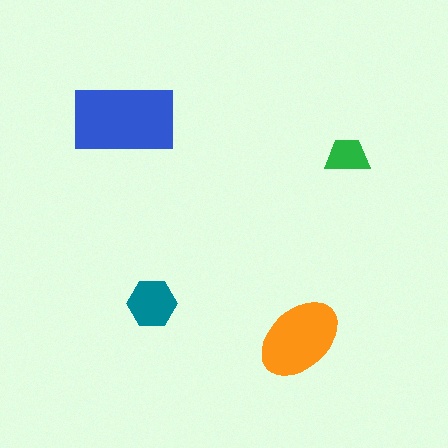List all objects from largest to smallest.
The blue rectangle, the orange ellipse, the teal hexagon, the green trapezoid.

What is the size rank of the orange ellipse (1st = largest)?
2nd.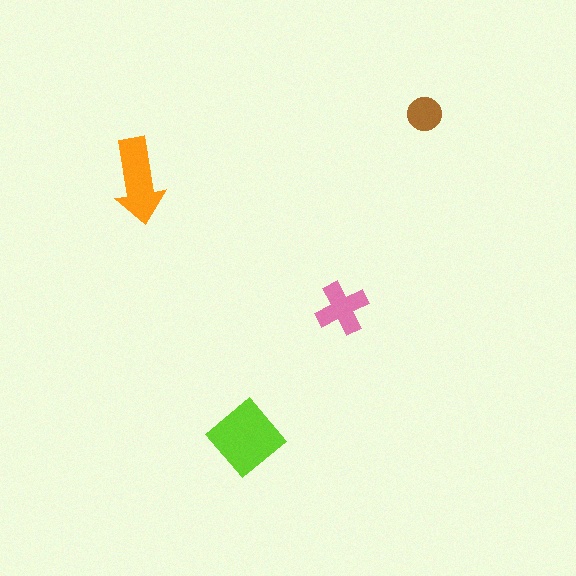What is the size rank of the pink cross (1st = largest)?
3rd.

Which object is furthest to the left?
The orange arrow is leftmost.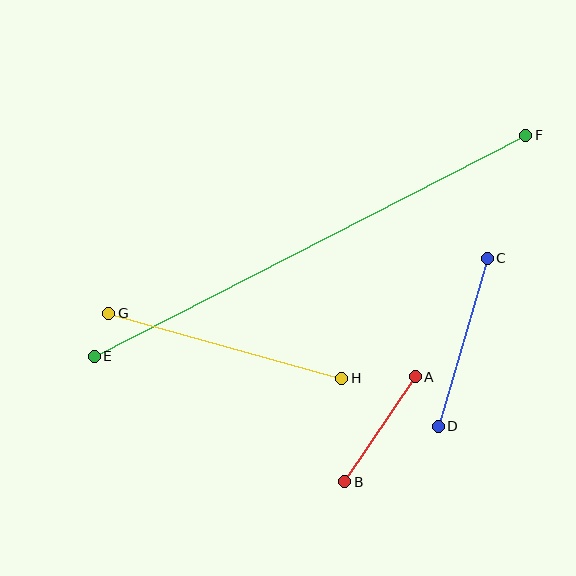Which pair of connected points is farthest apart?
Points E and F are farthest apart.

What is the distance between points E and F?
The distance is approximately 485 pixels.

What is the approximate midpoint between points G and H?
The midpoint is at approximately (225, 346) pixels.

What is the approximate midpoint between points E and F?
The midpoint is at approximately (310, 246) pixels.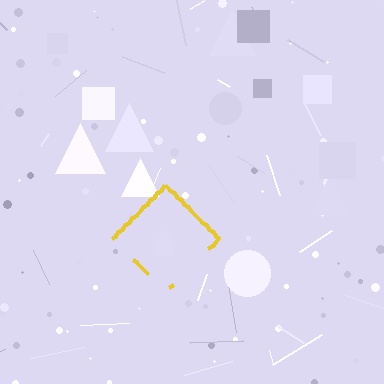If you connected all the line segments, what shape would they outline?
They would outline a diamond.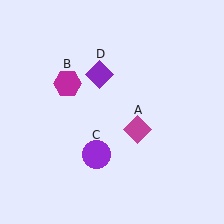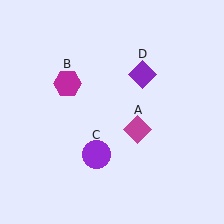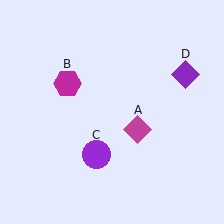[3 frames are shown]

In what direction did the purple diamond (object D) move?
The purple diamond (object D) moved right.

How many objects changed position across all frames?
1 object changed position: purple diamond (object D).